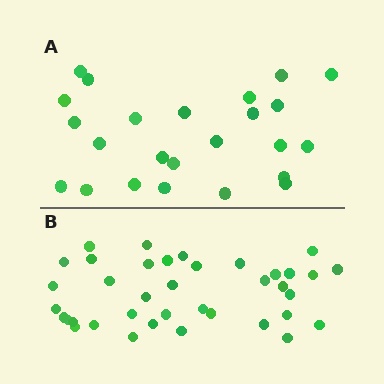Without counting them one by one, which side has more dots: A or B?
Region B (the bottom region) has more dots.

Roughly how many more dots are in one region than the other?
Region B has approximately 15 more dots than region A.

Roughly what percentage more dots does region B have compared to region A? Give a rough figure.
About 60% more.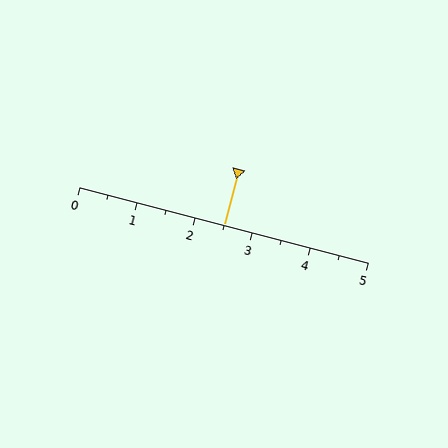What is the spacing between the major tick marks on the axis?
The major ticks are spaced 1 apart.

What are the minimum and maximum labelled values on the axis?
The axis runs from 0 to 5.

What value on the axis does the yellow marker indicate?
The marker indicates approximately 2.5.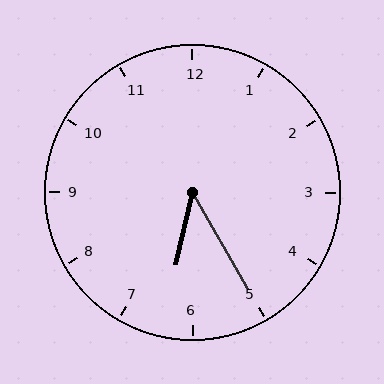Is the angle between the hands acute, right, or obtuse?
It is acute.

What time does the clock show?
6:25.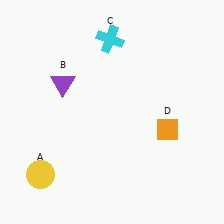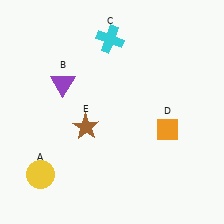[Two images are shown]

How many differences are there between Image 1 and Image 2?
There is 1 difference between the two images.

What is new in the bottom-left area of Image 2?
A brown star (E) was added in the bottom-left area of Image 2.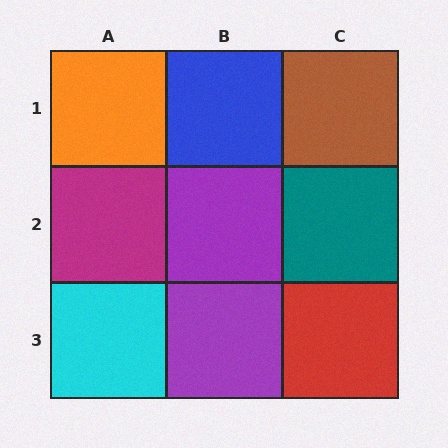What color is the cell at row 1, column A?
Orange.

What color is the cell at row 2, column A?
Magenta.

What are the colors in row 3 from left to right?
Cyan, purple, red.